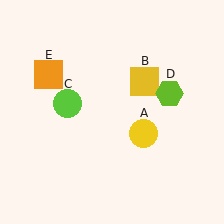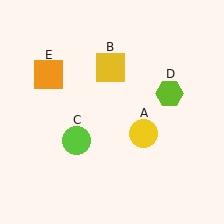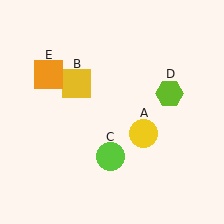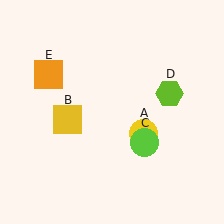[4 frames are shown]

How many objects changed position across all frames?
2 objects changed position: yellow square (object B), lime circle (object C).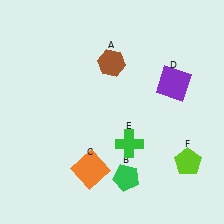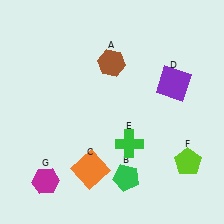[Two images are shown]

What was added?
A magenta hexagon (G) was added in Image 2.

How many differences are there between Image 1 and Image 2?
There is 1 difference between the two images.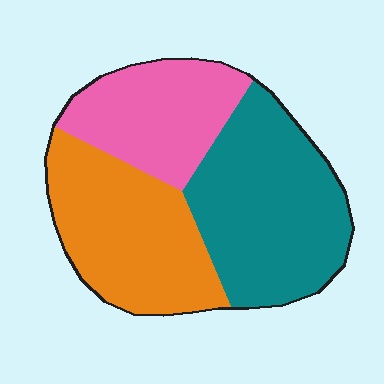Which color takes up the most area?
Teal, at roughly 40%.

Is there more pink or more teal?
Teal.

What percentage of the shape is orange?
Orange takes up between a third and a half of the shape.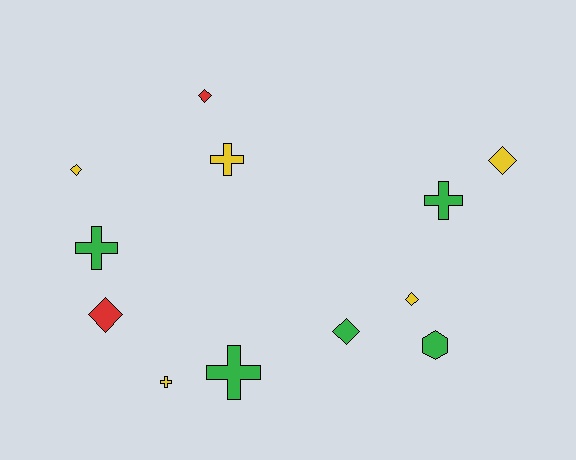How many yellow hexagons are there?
There are no yellow hexagons.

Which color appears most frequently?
Green, with 5 objects.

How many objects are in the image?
There are 12 objects.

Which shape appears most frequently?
Diamond, with 6 objects.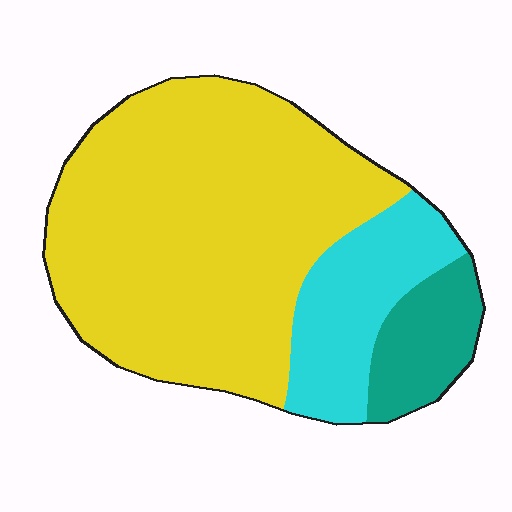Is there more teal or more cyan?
Cyan.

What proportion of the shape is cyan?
Cyan takes up about one fifth (1/5) of the shape.